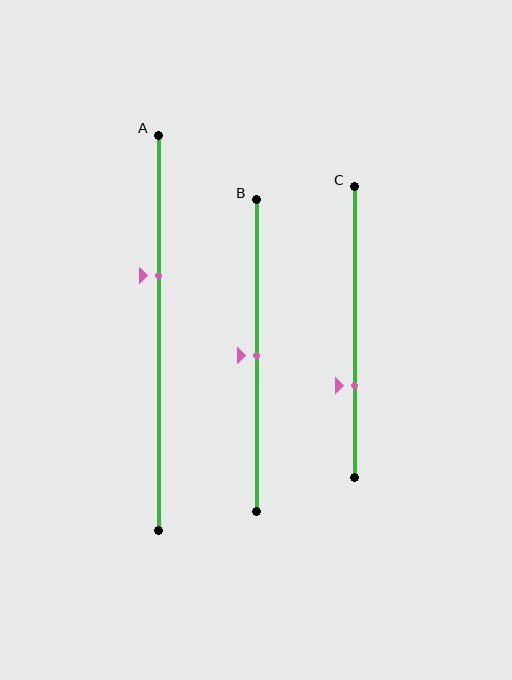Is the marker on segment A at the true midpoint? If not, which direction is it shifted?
No, the marker on segment A is shifted upward by about 15% of the segment length.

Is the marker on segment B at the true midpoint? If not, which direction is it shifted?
Yes, the marker on segment B is at the true midpoint.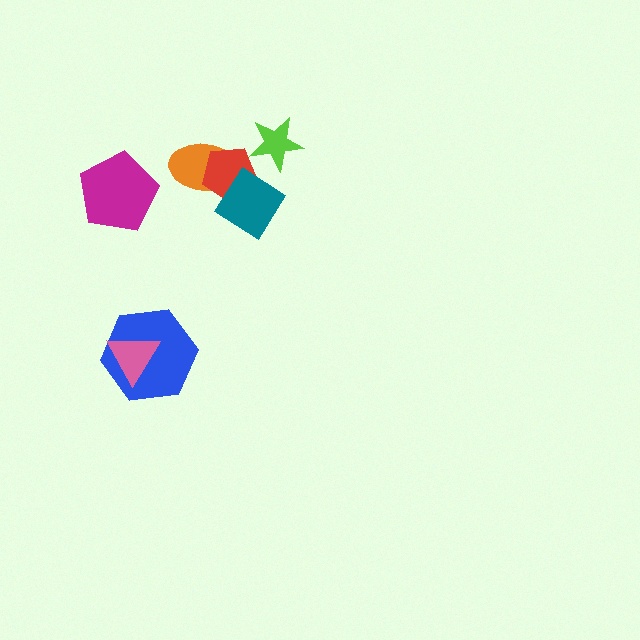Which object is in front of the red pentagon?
The teal diamond is in front of the red pentagon.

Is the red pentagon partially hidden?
Yes, it is partially covered by another shape.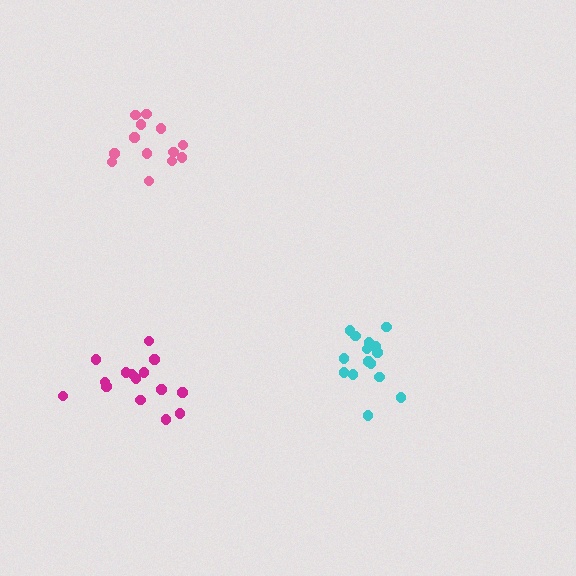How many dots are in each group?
Group 1: 15 dots, Group 2: 13 dots, Group 3: 15 dots (43 total).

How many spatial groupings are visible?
There are 3 spatial groupings.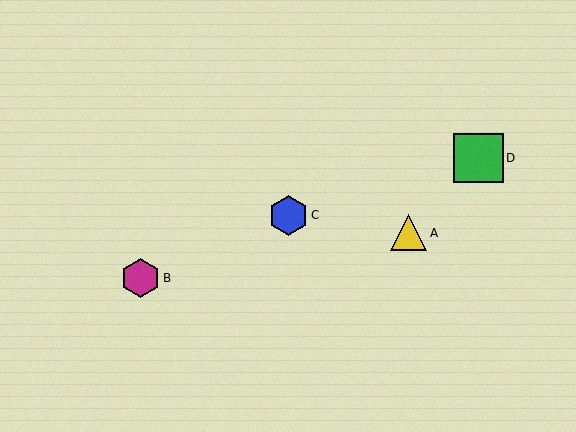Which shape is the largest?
The green square (labeled D) is the largest.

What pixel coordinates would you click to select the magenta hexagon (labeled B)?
Click at (140, 278) to select the magenta hexagon B.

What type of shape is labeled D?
Shape D is a green square.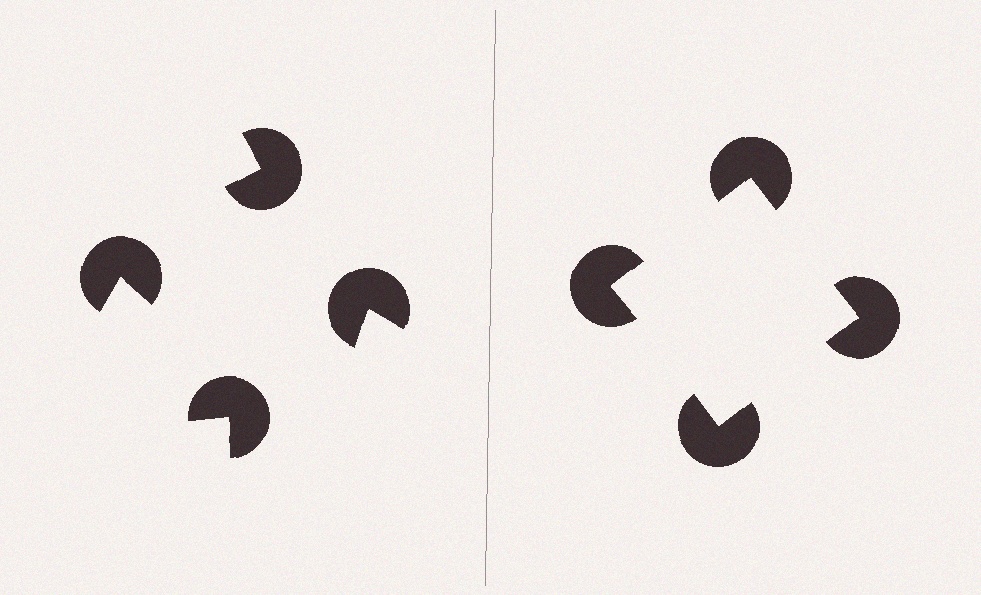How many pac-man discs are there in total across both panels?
8 — 4 on each side.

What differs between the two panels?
The pac-man discs are positioned identically on both sides; only the wedge orientations differ. On the right they align to a square; on the left they are misaligned.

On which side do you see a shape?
An illusory square appears on the right side. On the left side the wedge cuts are rotated, so no coherent shape forms.